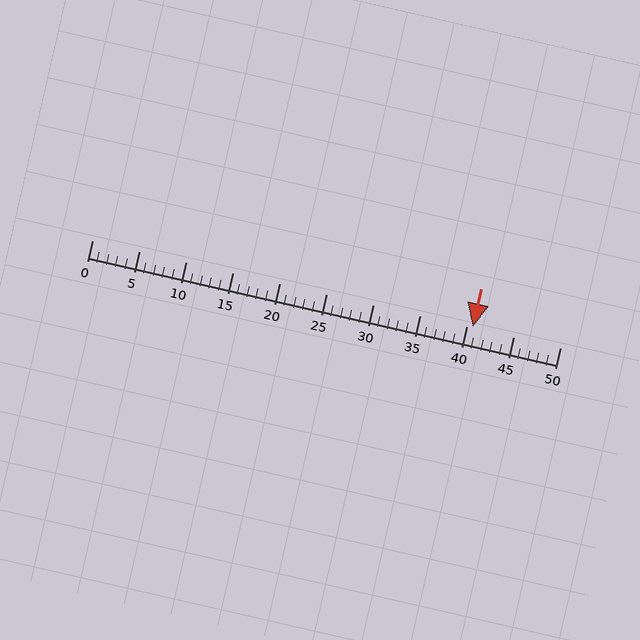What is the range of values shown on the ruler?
The ruler shows values from 0 to 50.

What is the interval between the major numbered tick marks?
The major tick marks are spaced 5 units apart.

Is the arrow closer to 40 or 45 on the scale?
The arrow is closer to 40.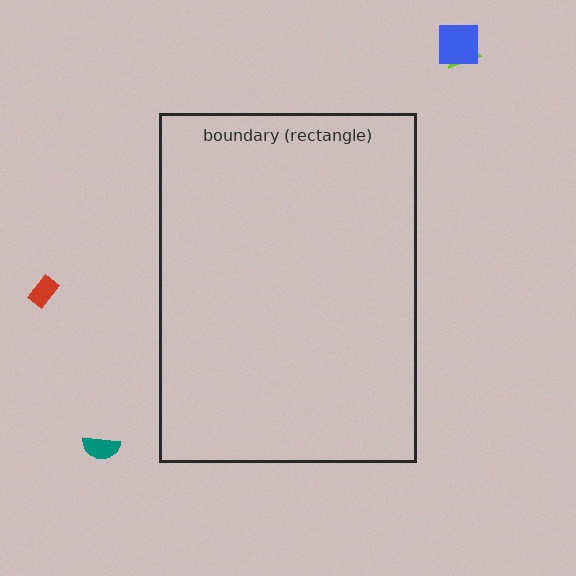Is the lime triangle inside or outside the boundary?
Outside.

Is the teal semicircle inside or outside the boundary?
Outside.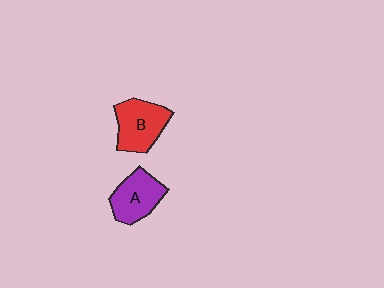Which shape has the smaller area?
Shape A (purple).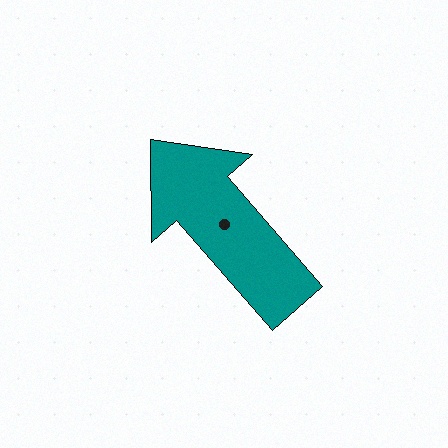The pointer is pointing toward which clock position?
Roughly 11 o'clock.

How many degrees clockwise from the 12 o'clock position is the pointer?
Approximately 319 degrees.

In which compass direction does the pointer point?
Northwest.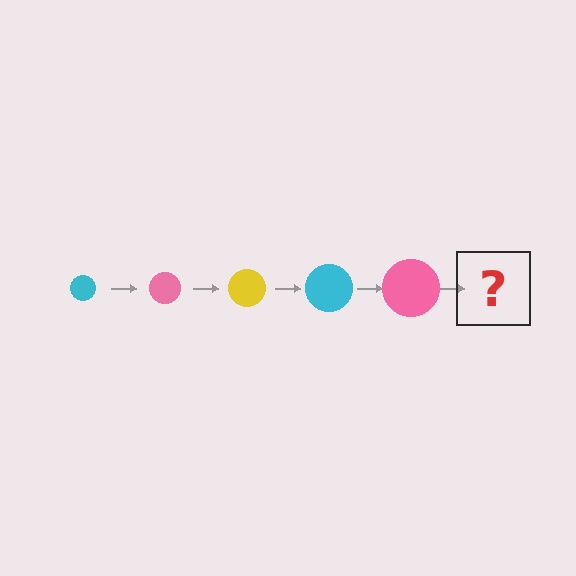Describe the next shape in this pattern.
It should be a yellow circle, larger than the previous one.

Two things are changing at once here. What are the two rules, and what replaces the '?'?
The two rules are that the circle grows larger each step and the color cycles through cyan, pink, and yellow. The '?' should be a yellow circle, larger than the previous one.